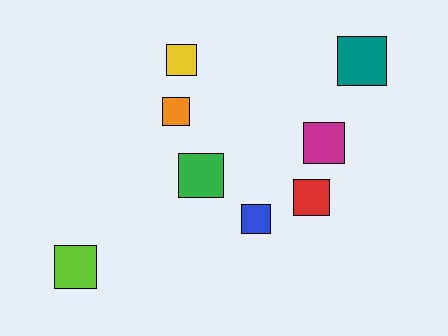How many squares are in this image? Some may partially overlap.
There are 8 squares.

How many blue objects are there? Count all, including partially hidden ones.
There is 1 blue object.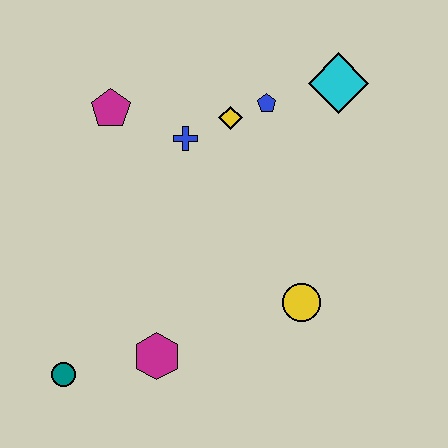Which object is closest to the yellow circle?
The magenta hexagon is closest to the yellow circle.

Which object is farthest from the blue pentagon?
The teal circle is farthest from the blue pentagon.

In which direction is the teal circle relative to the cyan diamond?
The teal circle is below the cyan diamond.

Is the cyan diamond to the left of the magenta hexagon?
No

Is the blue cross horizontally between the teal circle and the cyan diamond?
Yes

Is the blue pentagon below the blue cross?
No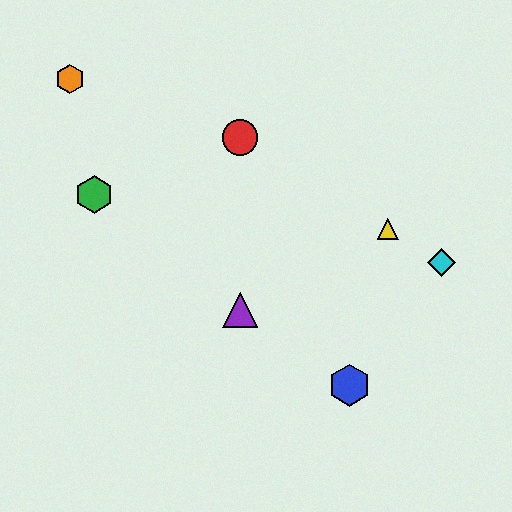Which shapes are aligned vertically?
The red circle, the purple triangle are aligned vertically.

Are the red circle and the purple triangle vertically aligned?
Yes, both are at x≈240.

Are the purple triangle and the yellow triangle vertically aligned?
No, the purple triangle is at x≈240 and the yellow triangle is at x≈388.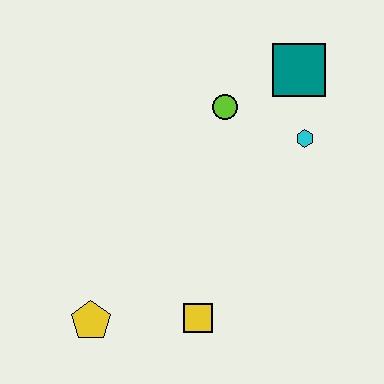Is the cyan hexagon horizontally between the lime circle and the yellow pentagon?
No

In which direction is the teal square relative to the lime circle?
The teal square is to the right of the lime circle.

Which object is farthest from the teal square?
The yellow pentagon is farthest from the teal square.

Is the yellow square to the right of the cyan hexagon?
No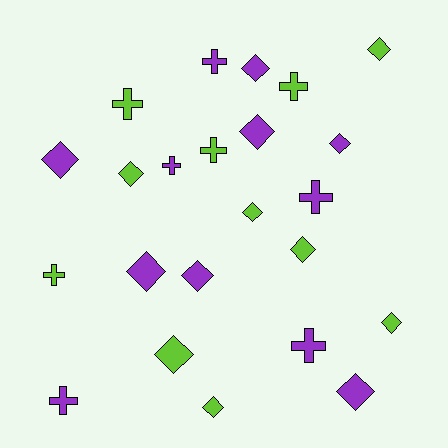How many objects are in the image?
There are 23 objects.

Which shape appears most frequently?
Diamond, with 14 objects.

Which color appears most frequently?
Purple, with 12 objects.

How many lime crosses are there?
There are 4 lime crosses.